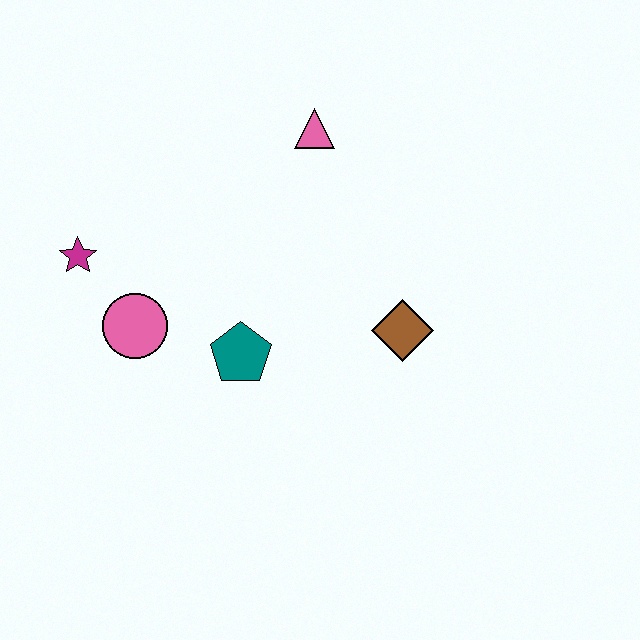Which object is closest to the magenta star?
The pink circle is closest to the magenta star.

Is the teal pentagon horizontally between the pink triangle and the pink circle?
Yes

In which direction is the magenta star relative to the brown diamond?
The magenta star is to the left of the brown diamond.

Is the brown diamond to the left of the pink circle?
No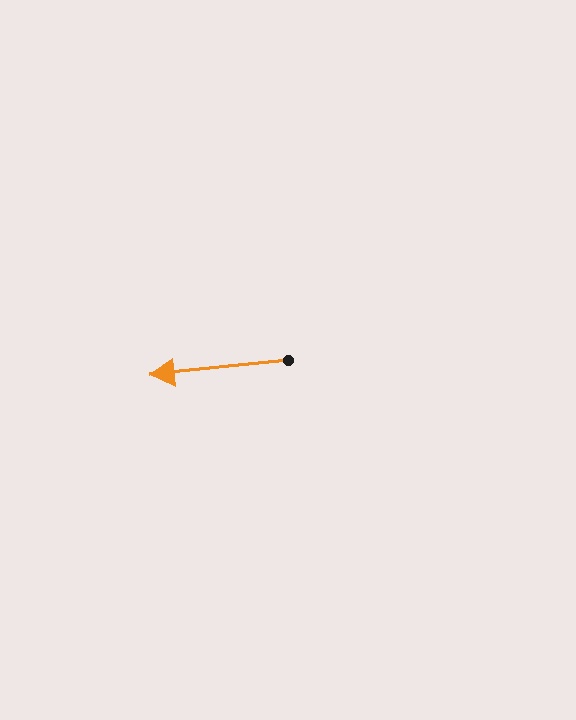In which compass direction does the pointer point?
West.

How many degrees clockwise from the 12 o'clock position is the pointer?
Approximately 264 degrees.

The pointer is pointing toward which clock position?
Roughly 9 o'clock.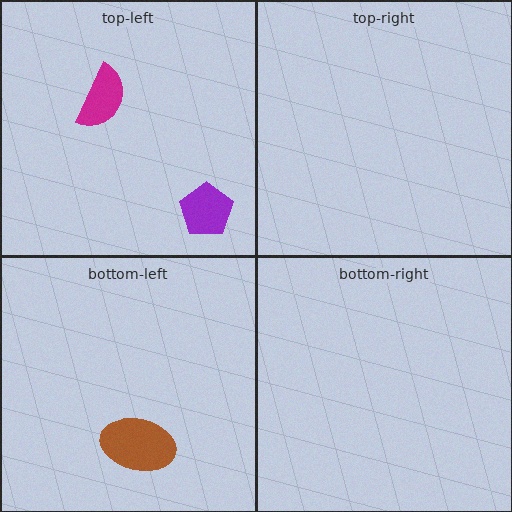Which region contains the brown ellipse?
The bottom-left region.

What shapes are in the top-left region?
The magenta semicircle, the purple pentagon.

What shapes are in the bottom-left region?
The brown ellipse.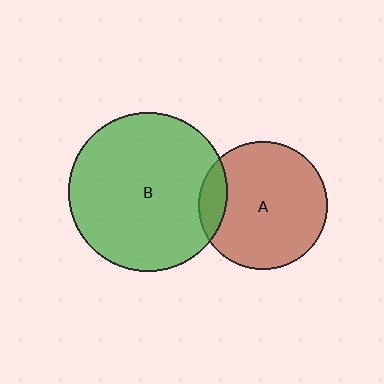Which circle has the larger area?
Circle B (green).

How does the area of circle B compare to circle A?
Approximately 1.5 times.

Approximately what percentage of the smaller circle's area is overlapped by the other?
Approximately 10%.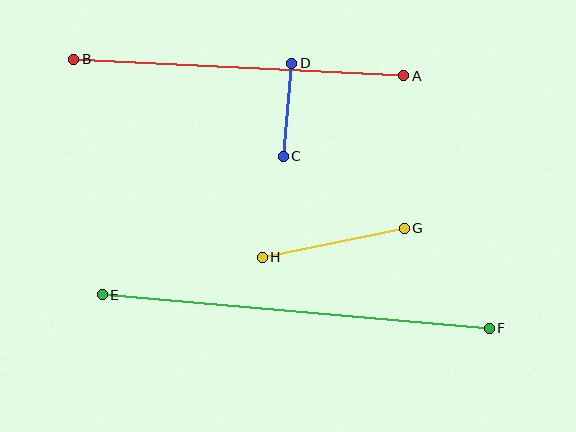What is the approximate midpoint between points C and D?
The midpoint is at approximately (288, 110) pixels.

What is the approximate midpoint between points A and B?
The midpoint is at approximately (239, 68) pixels.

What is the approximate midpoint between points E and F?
The midpoint is at approximately (296, 311) pixels.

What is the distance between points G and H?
The distance is approximately 145 pixels.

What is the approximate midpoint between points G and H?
The midpoint is at approximately (333, 243) pixels.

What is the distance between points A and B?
The distance is approximately 330 pixels.